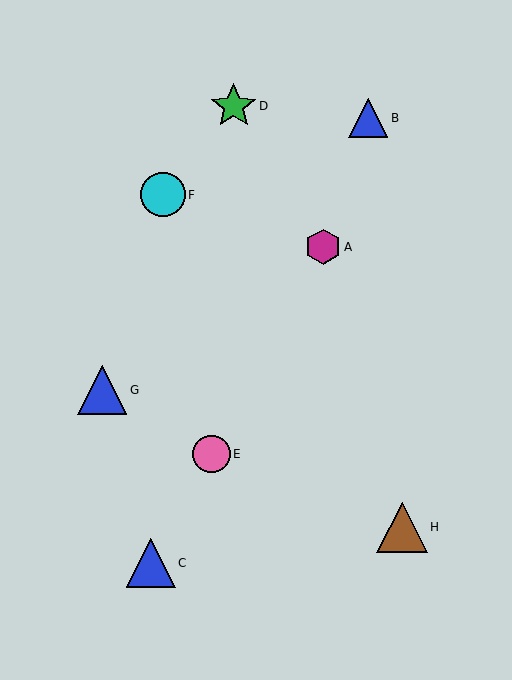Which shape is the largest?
The brown triangle (labeled H) is the largest.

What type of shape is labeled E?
Shape E is a pink circle.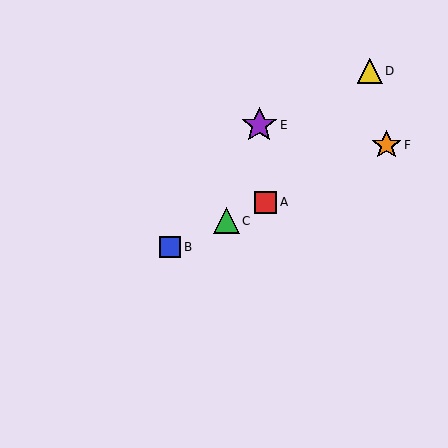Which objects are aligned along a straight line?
Objects A, B, C, F are aligned along a straight line.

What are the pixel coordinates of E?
Object E is at (259, 125).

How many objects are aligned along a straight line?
4 objects (A, B, C, F) are aligned along a straight line.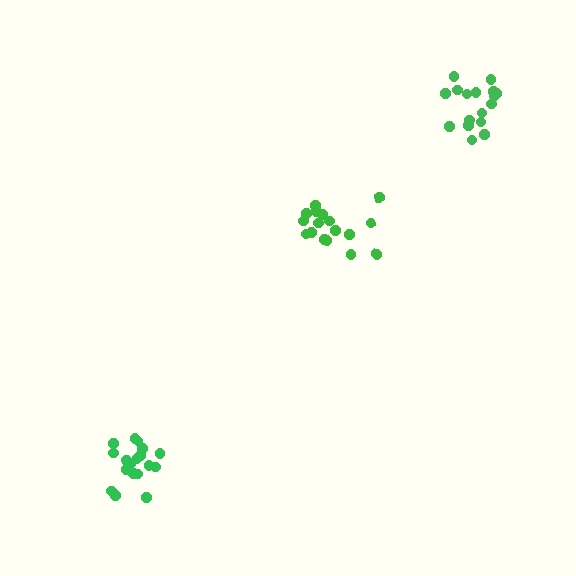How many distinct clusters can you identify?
There are 3 distinct clusters.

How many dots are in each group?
Group 1: 19 dots, Group 2: 17 dots, Group 3: 18 dots (54 total).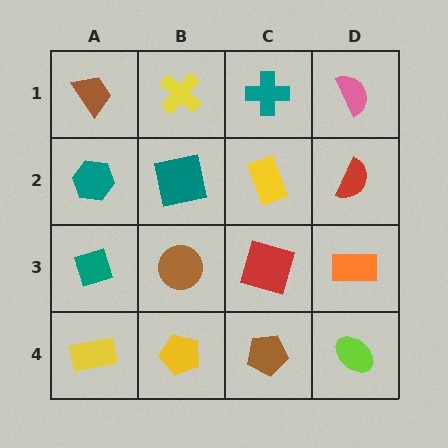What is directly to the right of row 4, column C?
A lime ellipse.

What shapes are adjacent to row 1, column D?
A red semicircle (row 2, column D), a teal cross (row 1, column C).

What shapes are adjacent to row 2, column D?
A pink semicircle (row 1, column D), an orange rectangle (row 3, column D), a yellow rectangle (row 2, column C).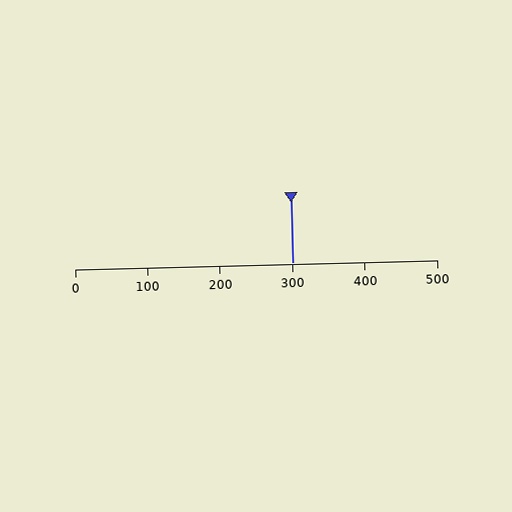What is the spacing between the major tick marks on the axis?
The major ticks are spaced 100 apart.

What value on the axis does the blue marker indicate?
The marker indicates approximately 300.